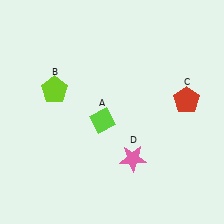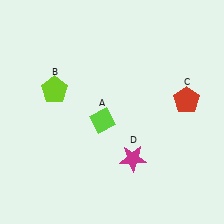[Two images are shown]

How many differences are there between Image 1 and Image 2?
There is 1 difference between the two images.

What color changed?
The star (D) changed from pink in Image 1 to magenta in Image 2.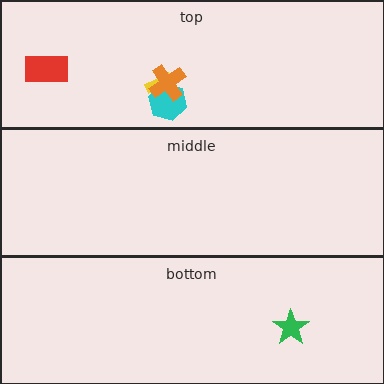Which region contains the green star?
The bottom region.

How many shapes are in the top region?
4.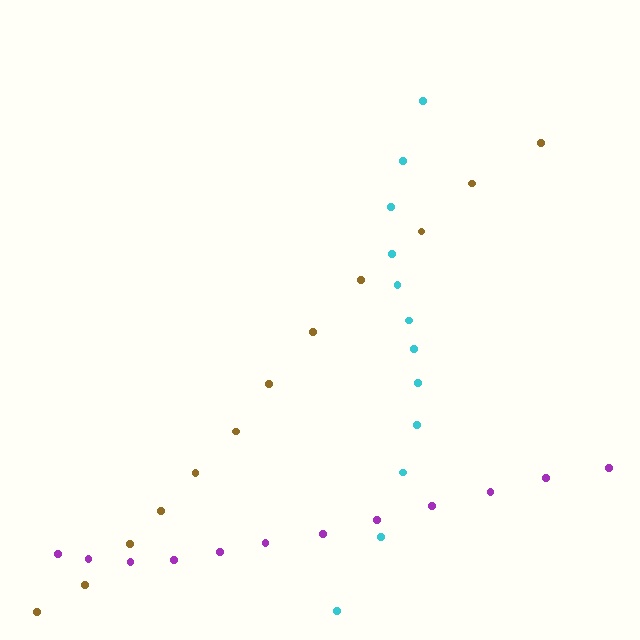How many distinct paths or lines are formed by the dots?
There are 3 distinct paths.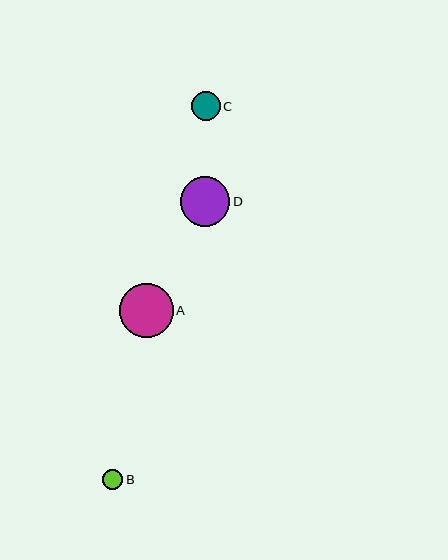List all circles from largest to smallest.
From largest to smallest: A, D, C, B.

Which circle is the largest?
Circle A is the largest with a size of approximately 53 pixels.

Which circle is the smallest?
Circle B is the smallest with a size of approximately 21 pixels.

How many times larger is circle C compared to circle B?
Circle C is approximately 1.4 times the size of circle B.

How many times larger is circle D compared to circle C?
Circle D is approximately 1.7 times the size of circle C.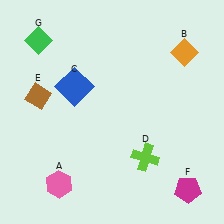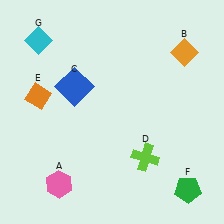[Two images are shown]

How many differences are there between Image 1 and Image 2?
There are 3 differences between the two images.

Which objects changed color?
E changed from brown to orange. F changed from magenta to green. G changed from green to cyan.